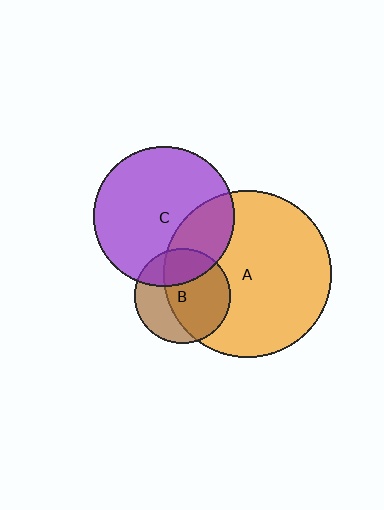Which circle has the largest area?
Circle A (orange).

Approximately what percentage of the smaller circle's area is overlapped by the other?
Approximately 30%.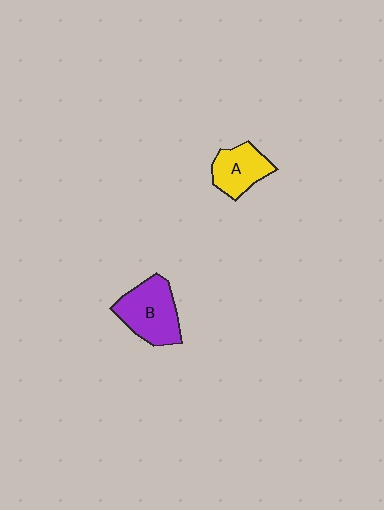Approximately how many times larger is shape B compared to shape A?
Approximately 1.4 times.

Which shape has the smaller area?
Shape A (yellow).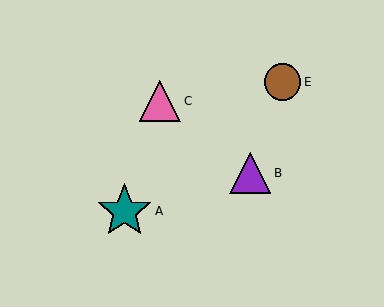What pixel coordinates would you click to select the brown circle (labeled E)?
Click at (283, 82) to select the brown circle E.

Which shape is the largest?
The teal star (labeled A) is the largest.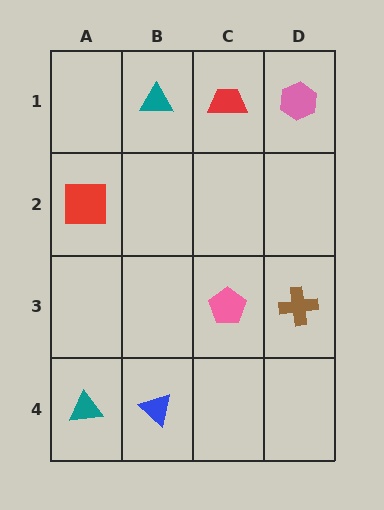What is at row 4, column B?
A blue triangle.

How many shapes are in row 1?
3 shapes.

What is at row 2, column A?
A red square.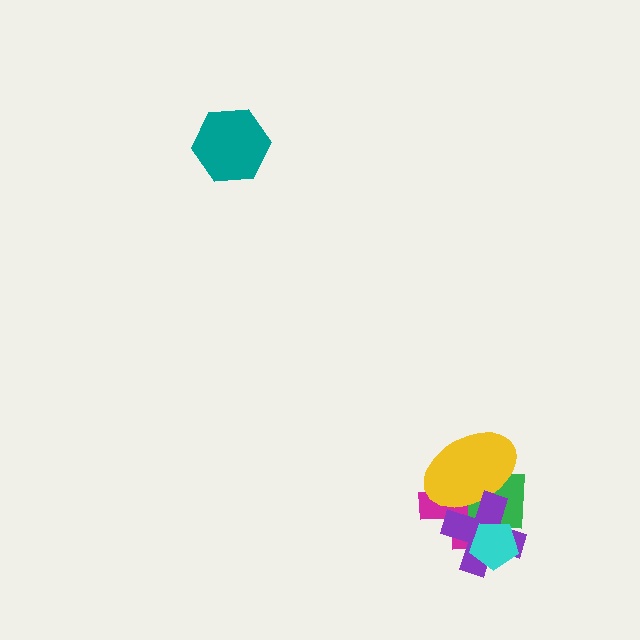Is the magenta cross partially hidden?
Yes, it is partially covered by another shape.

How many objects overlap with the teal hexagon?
0 objects overlap with the teal hexagon.